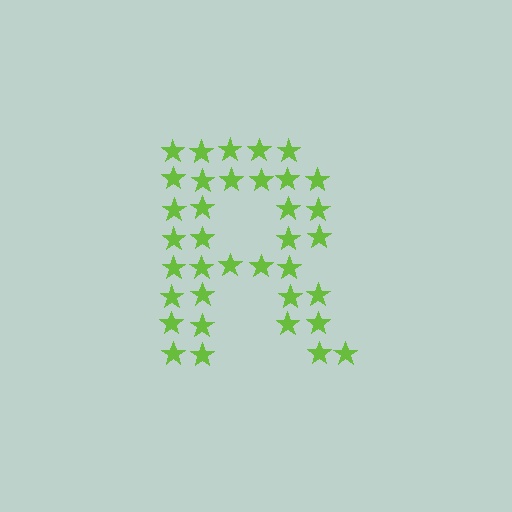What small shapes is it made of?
It is made of small stars.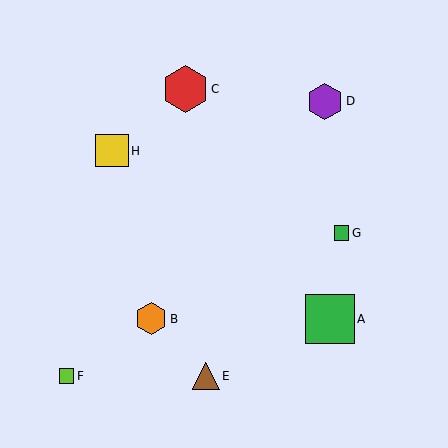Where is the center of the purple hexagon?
The center of the purple hexagon is at (325, 101).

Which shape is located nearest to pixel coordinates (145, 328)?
The orange hexagon (labeled B) at (151, 319) is nearest to that location.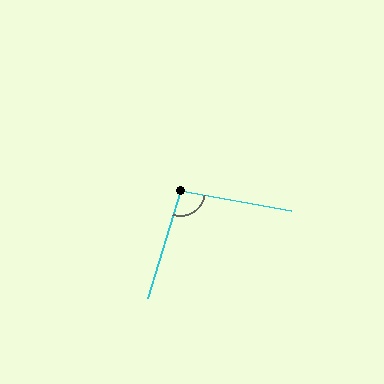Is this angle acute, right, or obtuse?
It is obtuse.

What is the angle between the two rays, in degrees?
Approximately 97 degrees.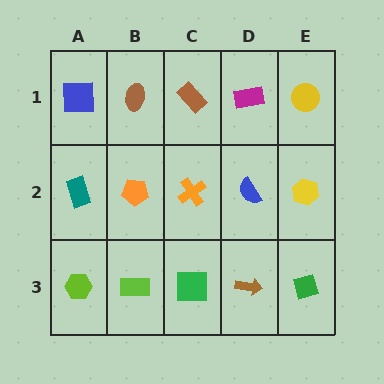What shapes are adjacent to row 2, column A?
A blue square (row 1, column A), a lime hexagon (row 3, column A), an orange pentagon (row 2, column B).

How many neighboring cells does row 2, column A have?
3.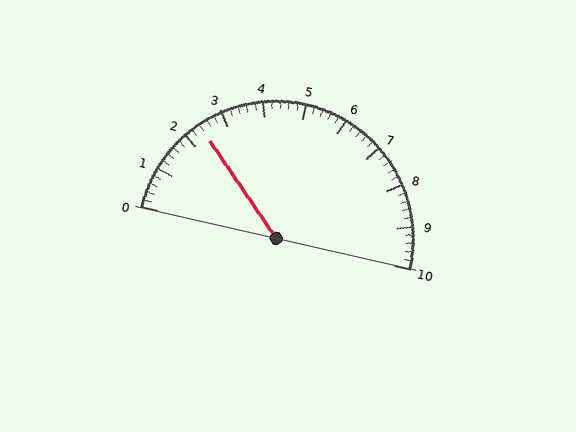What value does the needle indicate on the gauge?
The needle indicates approximately 2.4.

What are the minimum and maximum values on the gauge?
The gauge ranges from 0 to 10.